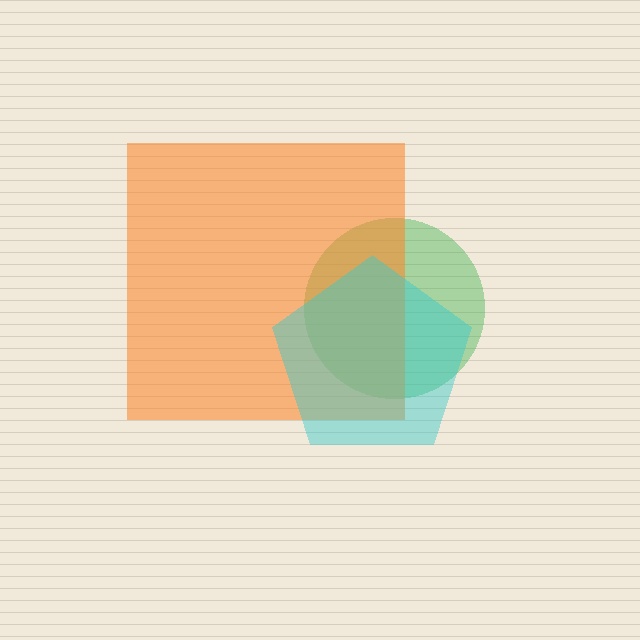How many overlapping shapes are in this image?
There are 3 overlapping shapes in the image.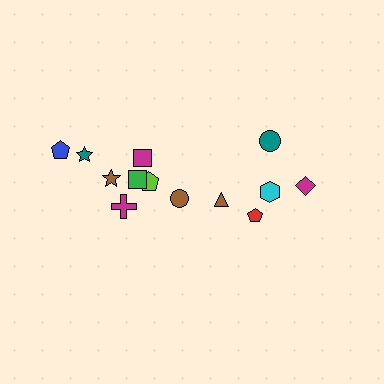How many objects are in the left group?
There are 8 objects.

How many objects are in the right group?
There are 5 objects.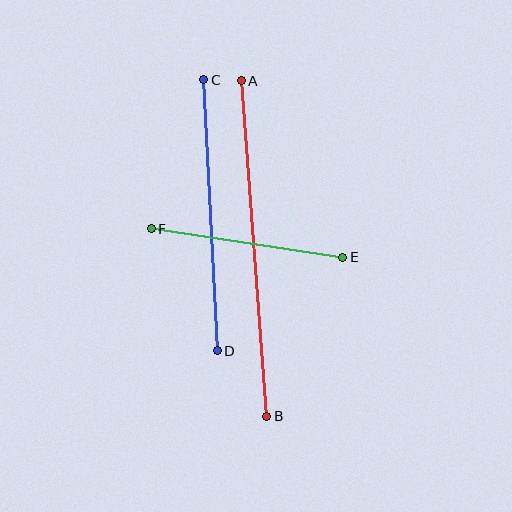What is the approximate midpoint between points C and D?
The midpoint is at approximately (210, 215) pixels.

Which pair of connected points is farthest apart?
Points A and B are farthest apart.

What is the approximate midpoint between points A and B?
The midpoint is at approximately (254, 249) pixels.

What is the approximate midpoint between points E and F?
The midpoint is at approximately (247, 243) pixels.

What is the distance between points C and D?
The distance is approximately 271 pixels.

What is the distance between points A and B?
The distance is approximately 336 pixels.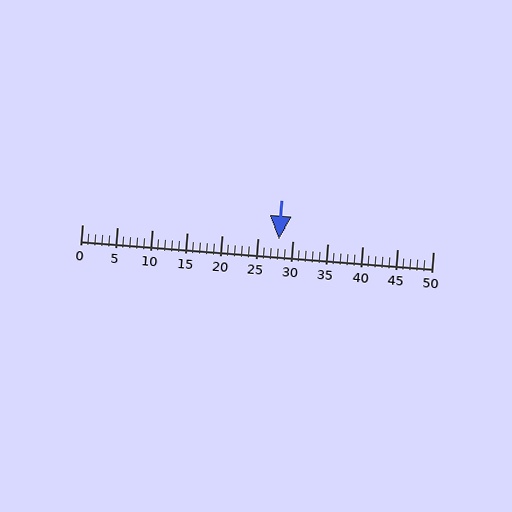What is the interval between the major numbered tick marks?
The major tick marks are spaced 5 units apart.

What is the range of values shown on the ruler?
The ruler shows values from 0 to 50.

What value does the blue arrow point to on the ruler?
The blue arrow points to approximately 28.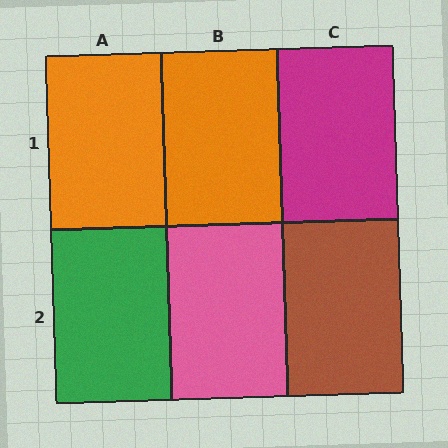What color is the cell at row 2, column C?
Brown.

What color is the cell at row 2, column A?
Green.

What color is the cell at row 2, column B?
Pink.